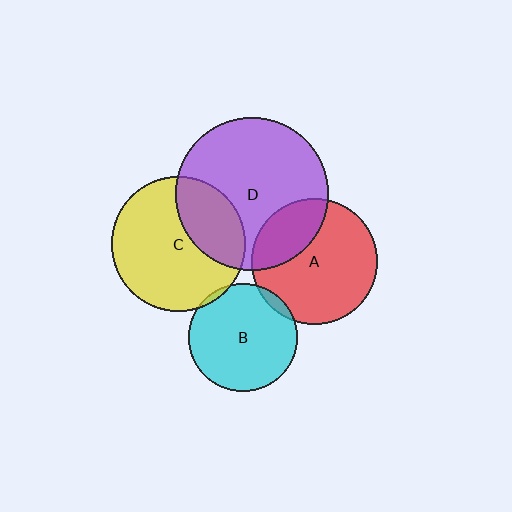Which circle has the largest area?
Circle D (purple).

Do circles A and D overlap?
Yes.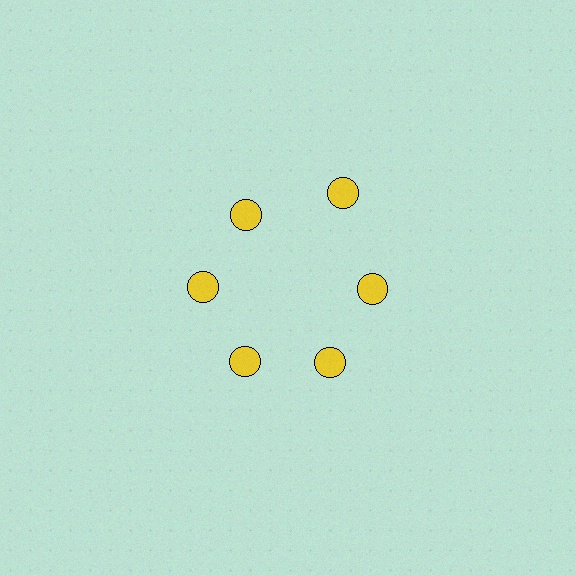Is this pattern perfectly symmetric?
No. The 6 yellow circles are arranged in a ring, but one element near the 1 o'clock position is pushed outward from the center, breaking the 6-fold rotational symmetry.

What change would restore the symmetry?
The symmetry would be restored by moving it inward, back onto the ring so that all 6 circles sit at equal angles and equal distance from the center.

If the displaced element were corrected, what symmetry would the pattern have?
It would have 6-fold rotational symmetry — the pattern would map onto itself every 60 degrees.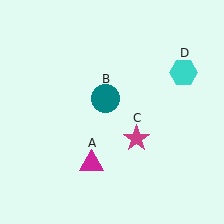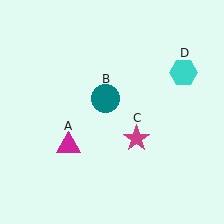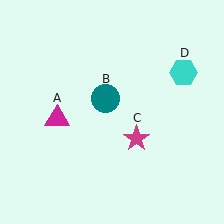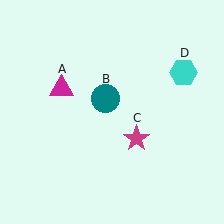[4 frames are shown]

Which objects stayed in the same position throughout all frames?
Teal circle (object B) and magenta star (object C) and cyan hexagon (object D) remained stationary.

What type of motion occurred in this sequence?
The magenta triangle (object A) rotated clockwise around the center of the scene.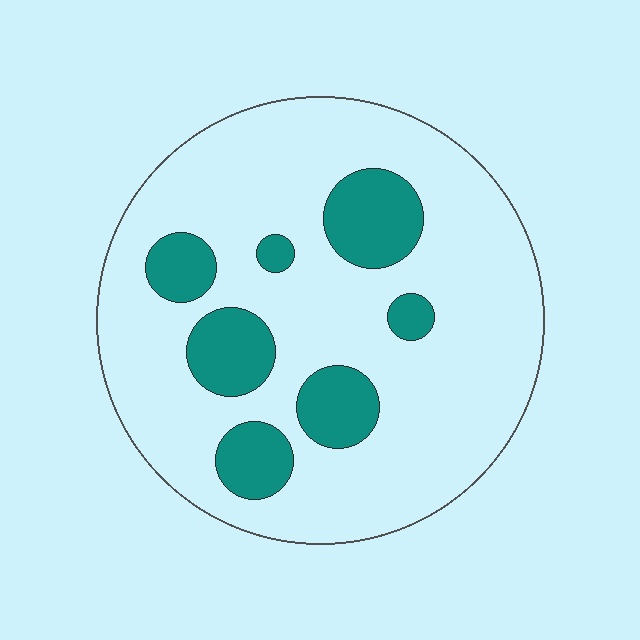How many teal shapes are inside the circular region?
7.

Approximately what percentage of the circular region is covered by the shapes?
Approximately 20%.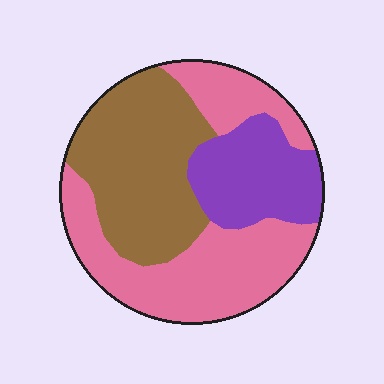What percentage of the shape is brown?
Brown takes up about one third (1/3) of the shape.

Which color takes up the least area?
Purple, at roughly 20%.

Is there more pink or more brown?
Pink.